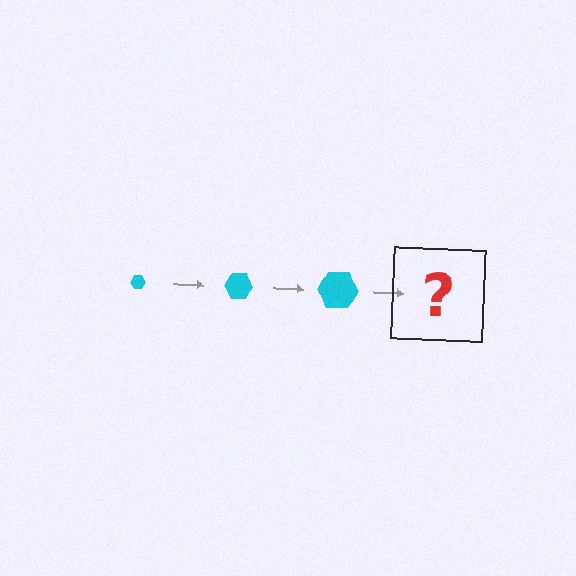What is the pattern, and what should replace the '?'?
The pattern is that the hexagon gets progressively larger each step. The '?' should be a cyan hexagon, larger than the previous one.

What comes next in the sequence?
The next element should be a cyan hexagon, larger than the previous one.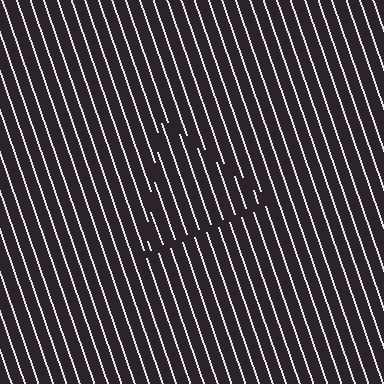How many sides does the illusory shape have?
3 sides — the line-ends trace a triangle.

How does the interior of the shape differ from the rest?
The interior of the shape contains the same grating, shifted by half a period — the contour is defined by the phase discontinuity where line-ends from the inner and outer gratings abut.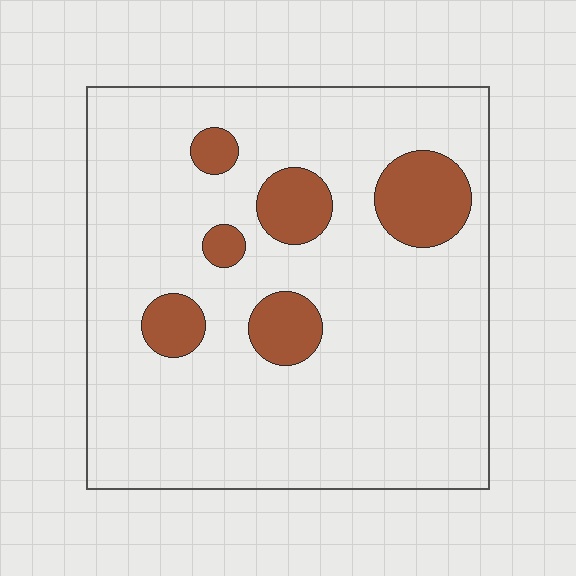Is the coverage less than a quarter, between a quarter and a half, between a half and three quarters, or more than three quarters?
Less than a quarter.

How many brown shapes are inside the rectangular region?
6.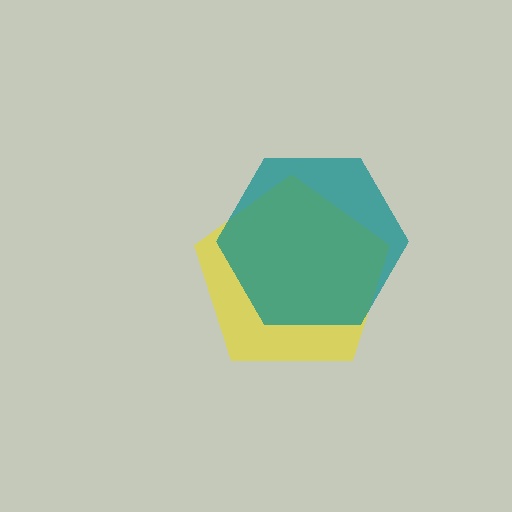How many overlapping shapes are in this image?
There are 2 overlapping shapes in the image.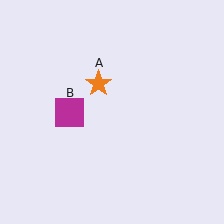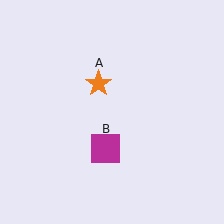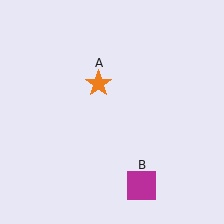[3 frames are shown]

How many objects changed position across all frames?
1 object changed position: magenta square (object B).